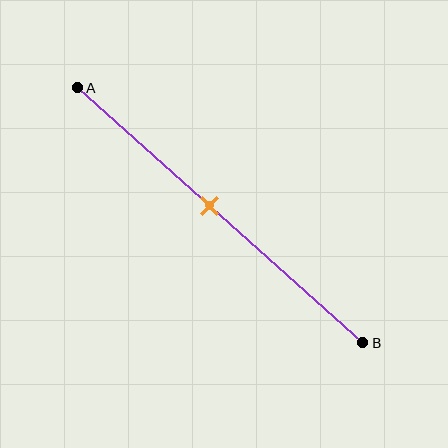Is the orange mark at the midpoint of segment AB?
No, the mark is at about 45% from A, not at the 50% midpoint.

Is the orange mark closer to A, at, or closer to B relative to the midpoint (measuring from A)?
The orange mark is closer to point A than the midpoint of segment AB.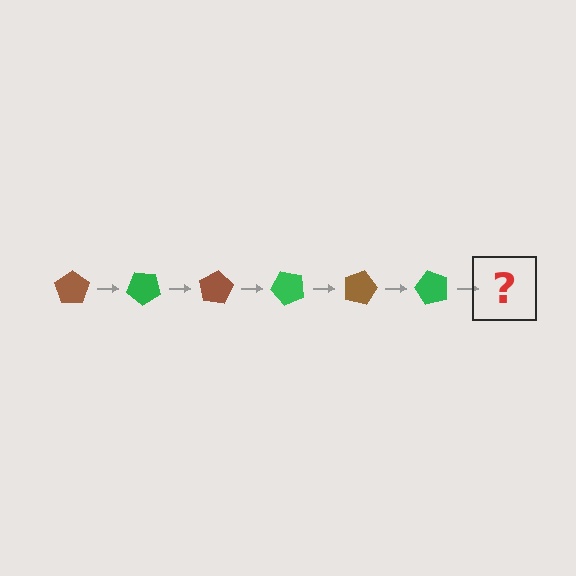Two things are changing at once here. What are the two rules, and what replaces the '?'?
The two rules are that it rotates 40 degrees each step and the color cycles through brown and green. The '?' should be a brown pentagon, rotated 240 degrees from the start.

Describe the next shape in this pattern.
It should be a brown pentagon, rotated 240 degrees from the start.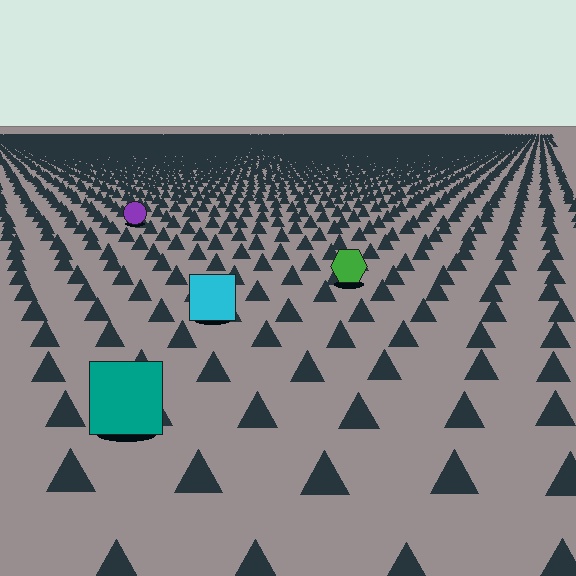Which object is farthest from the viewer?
The purple circle is farthest from the viewer. It appears smaller and the ground texture around it is denser.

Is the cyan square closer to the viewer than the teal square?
No. The teal square is closer — you can tell from the texture gradient: the ground texture is coarser near it.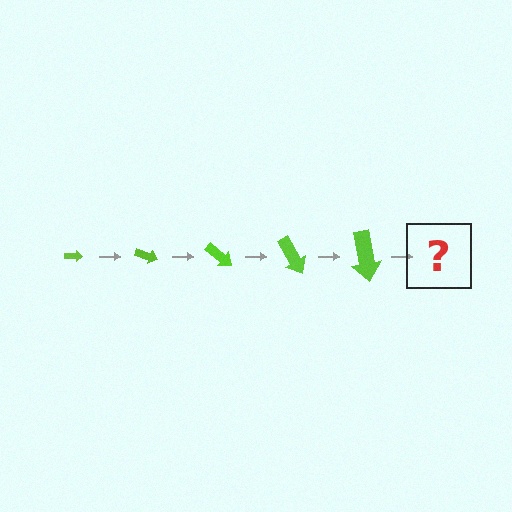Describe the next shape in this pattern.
It should be an arrow, larger than the previous one and rotated 100 degrees from the start.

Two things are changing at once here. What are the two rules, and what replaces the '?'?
The two rules are that the arrow grows larger each step and it rotates 20 degrees each step. The '?' should be an arrow, larger than the previous one and rotated 100 degrees from the start.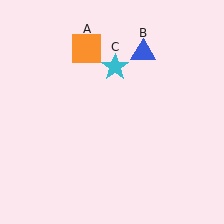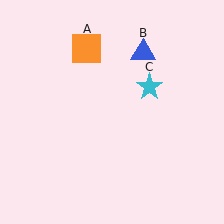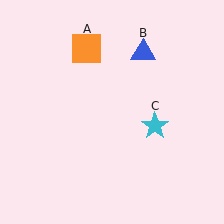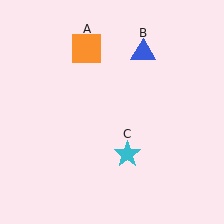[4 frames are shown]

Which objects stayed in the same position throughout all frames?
Orange square (object A) and blue triangle (object B) remained stationary.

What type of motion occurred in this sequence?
The cyan star (object C) rotated clockwise around the center of the scene.